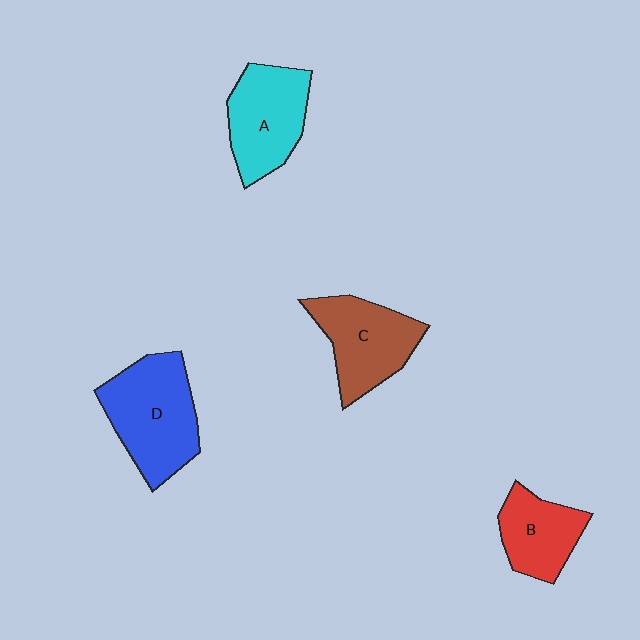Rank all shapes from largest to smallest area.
From largest to smallest: D (blue), C (brown), A (cyan), B (red).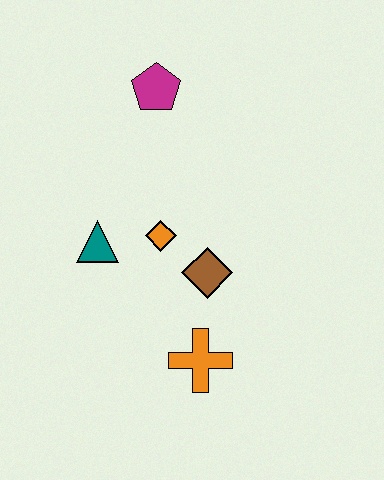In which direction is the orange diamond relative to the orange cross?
The orange diamond is above the orange cross.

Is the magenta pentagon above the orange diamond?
Yes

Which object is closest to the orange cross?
The brown diamond is closest to the orange cross.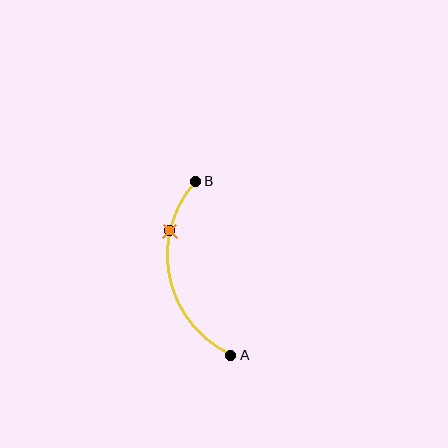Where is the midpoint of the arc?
The arc midpoint is the point on the curve farthest from the straight line joining A and B. It sits to the left of that line.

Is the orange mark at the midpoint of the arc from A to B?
No. The orange mark lies on the arc but is closer to endpoint B. The arc midpoint would be at the point on the curve equidistant along the arc from both A and B.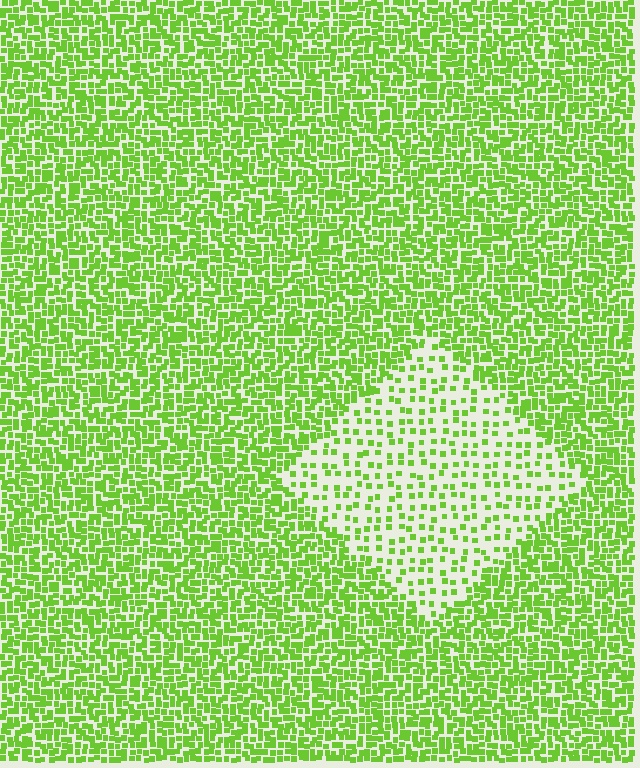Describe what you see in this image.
The image contains small lime elements arranged at two different densities. A diamond-shaped region is visible where the elements are less densely packed than the surrounding area.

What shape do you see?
I see a diamond.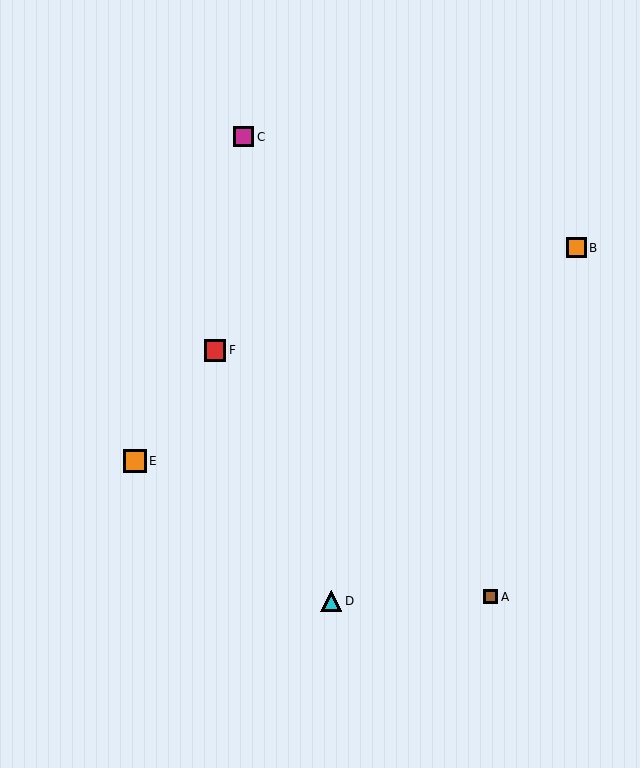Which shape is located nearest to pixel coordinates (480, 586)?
The brown square (labeled A) at (491, 597) is nearest to that location.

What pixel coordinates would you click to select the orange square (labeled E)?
Click at (135, 461) to select the orange square E.